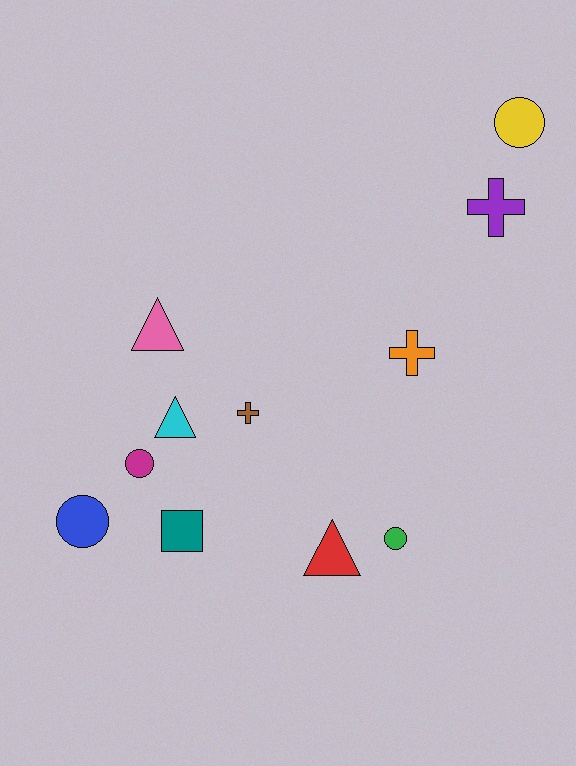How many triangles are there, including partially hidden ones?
There are 3 triangles.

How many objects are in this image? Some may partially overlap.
There are 11 objects.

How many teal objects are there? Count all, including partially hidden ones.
There is 1 teal object.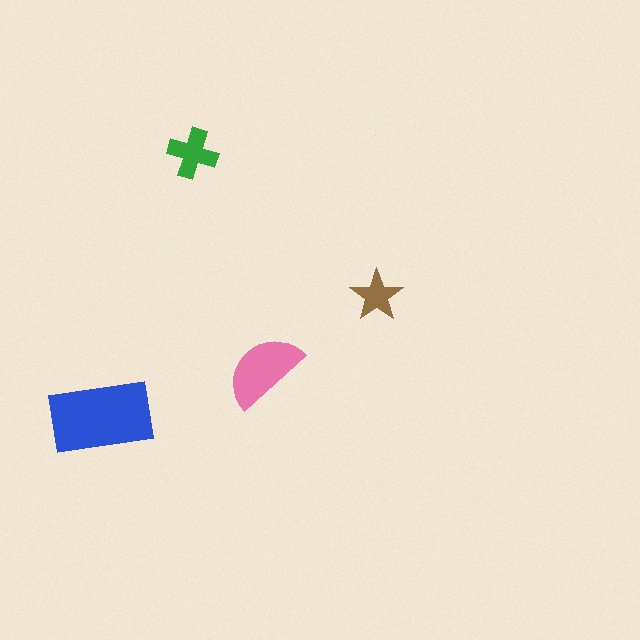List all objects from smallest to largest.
The brown star, the green cross, the pink semicircle, the blue rectangle.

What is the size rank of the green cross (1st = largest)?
3rd.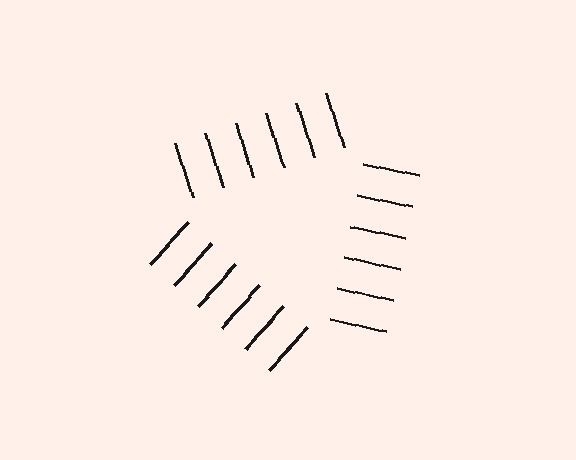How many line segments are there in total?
18 — 6 along each of the 3 edges.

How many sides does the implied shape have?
3 sides — the line-ends trace a triangle.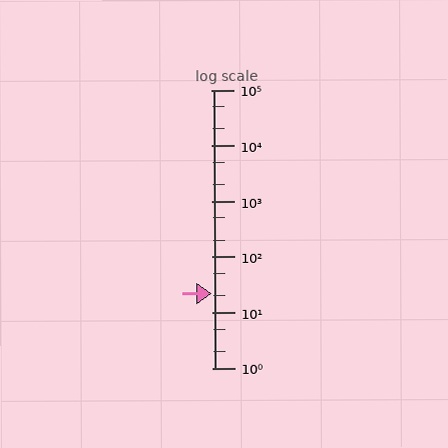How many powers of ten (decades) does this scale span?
The scale spans 5 decades, from 1 to 100000.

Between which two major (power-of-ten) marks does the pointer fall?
The pointer is between 10 and 100.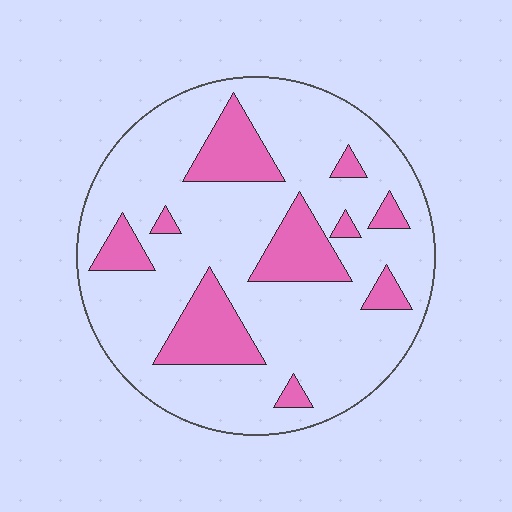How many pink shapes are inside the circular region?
10.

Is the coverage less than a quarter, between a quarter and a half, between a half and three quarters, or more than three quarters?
Less than a quarter.